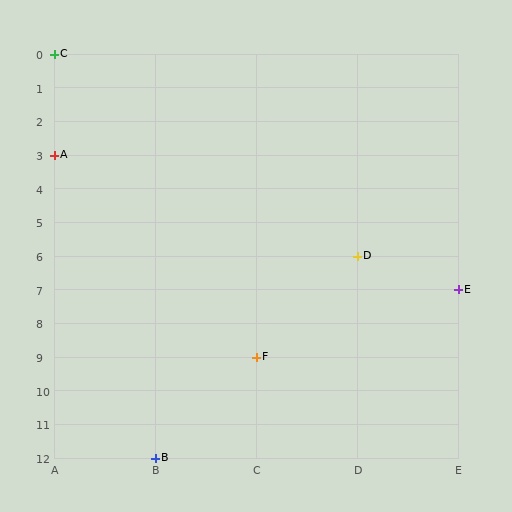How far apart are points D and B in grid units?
Points D and B are 2 columns and 6 rows apart (about 6.3 grid units diagonally).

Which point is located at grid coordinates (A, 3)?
Point A is at (A, 3).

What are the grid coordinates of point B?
Point B is at grid coordinates (B, 12).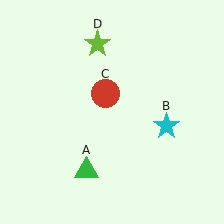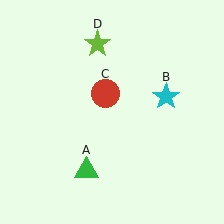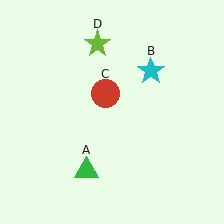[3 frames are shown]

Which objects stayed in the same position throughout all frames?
Green triangle (object A) and red circle (object C) and lime star (object D) remained stationary.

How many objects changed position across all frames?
1 object changed position: cyan star (object B).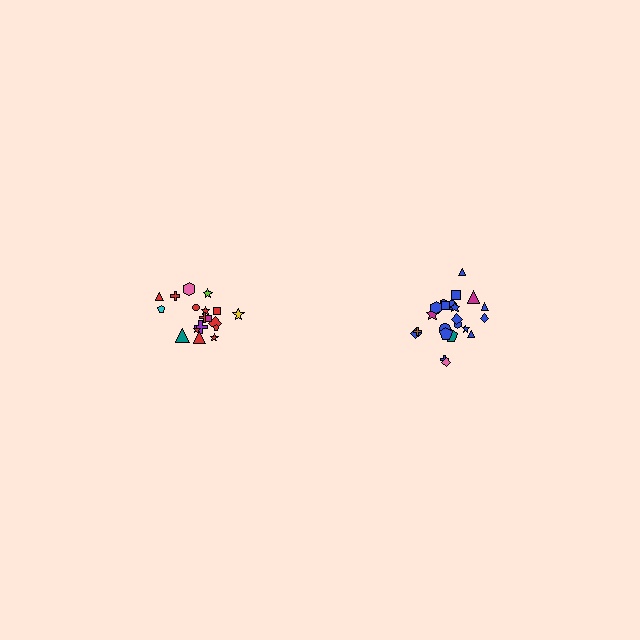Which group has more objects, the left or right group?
The right group.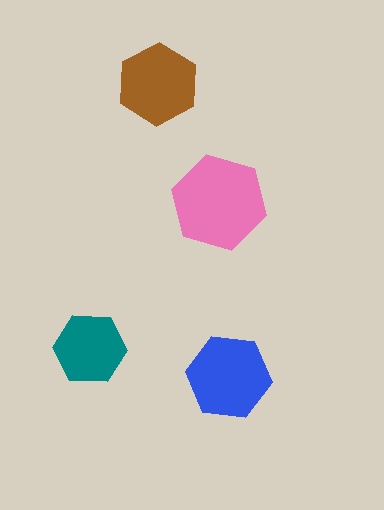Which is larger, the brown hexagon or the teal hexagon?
The brown one.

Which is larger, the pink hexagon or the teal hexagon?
The pink one.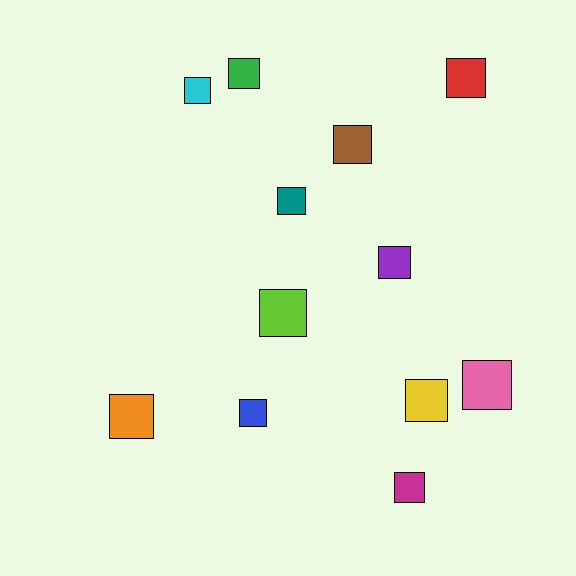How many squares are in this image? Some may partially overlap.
There are 12 squares.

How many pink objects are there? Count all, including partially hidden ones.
There is 1 pink object.